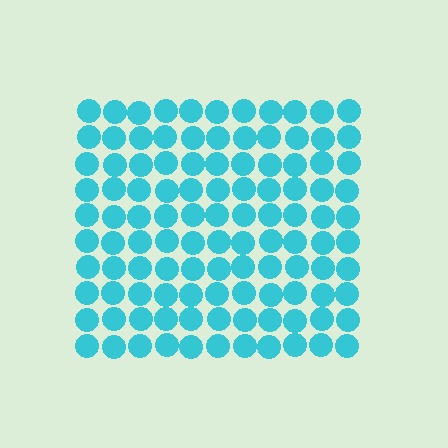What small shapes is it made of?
It is made of small circles.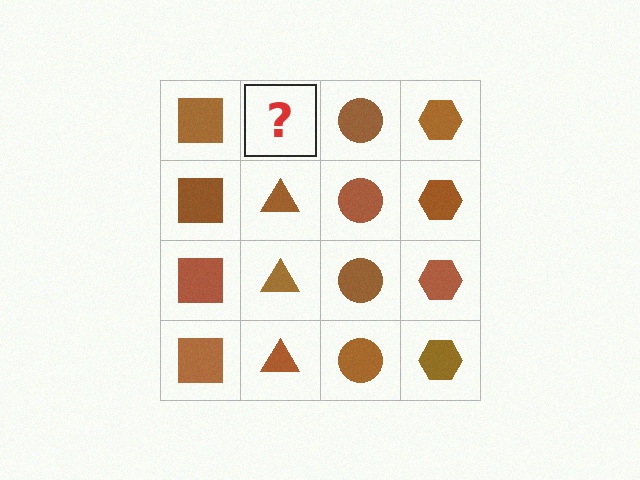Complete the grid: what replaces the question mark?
The question mark should be replaced with a brown triangle.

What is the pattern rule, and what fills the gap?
The rule is that each column has a consistent shape. The gap should be filled with a brown triangle.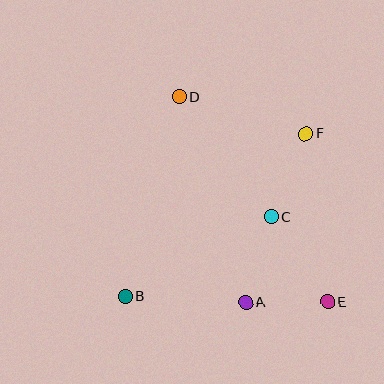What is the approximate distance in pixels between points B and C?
The distance between B and C is approximately 166 pixels.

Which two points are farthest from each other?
Points D and E are farthest from each other.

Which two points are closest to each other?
Points A and E are closest to each other.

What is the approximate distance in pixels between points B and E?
The distance between B and E is approximately 202 pixels.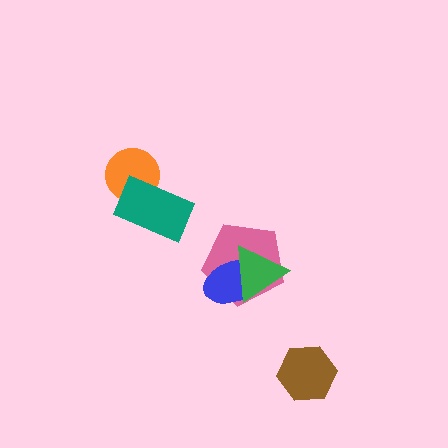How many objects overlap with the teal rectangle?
1 object overlaps with the teal rectangle.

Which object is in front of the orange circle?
The teal rectangle is in front of the orange circle.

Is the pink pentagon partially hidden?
Yes, it is partially covered by another shape.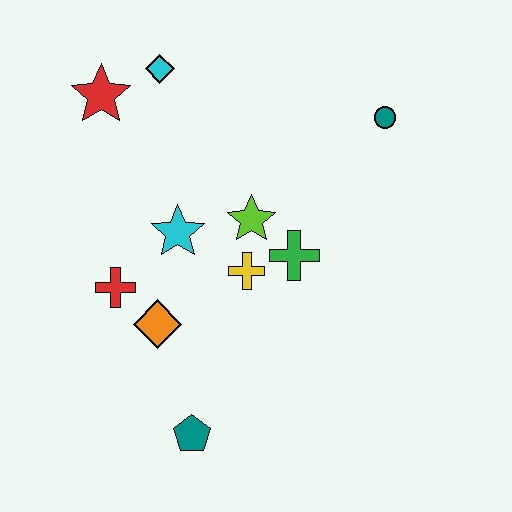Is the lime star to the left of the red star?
No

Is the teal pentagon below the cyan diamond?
Yes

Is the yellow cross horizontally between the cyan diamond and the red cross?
No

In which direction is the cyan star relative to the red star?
The cyan star is below the red star.